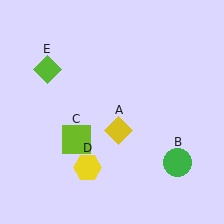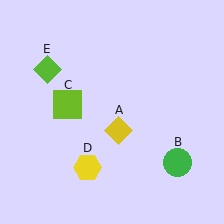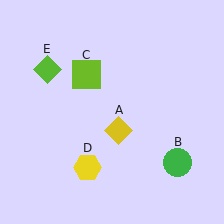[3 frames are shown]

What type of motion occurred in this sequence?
The lime square (object C) rotated clockwise around the center of the scene.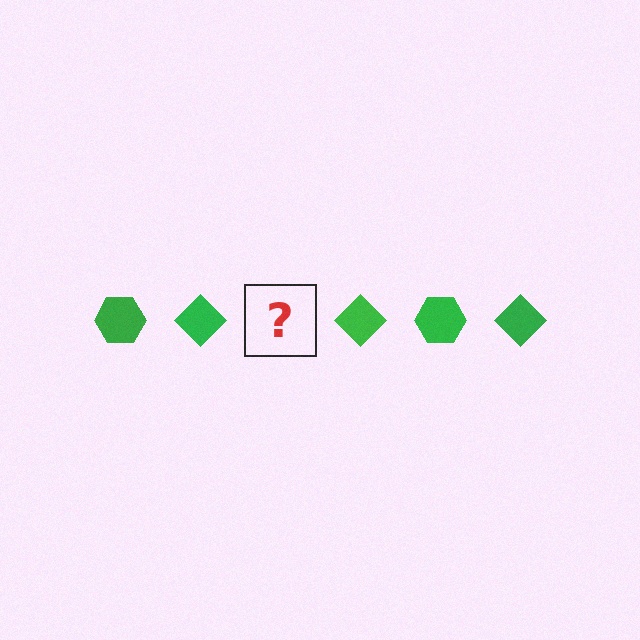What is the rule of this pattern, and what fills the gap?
The rule is that the pattern cycles through hexagon, diamond shapes in green. The gap should be filled with a green hexagon.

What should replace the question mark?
The question mark should be replaced with a green hexagon.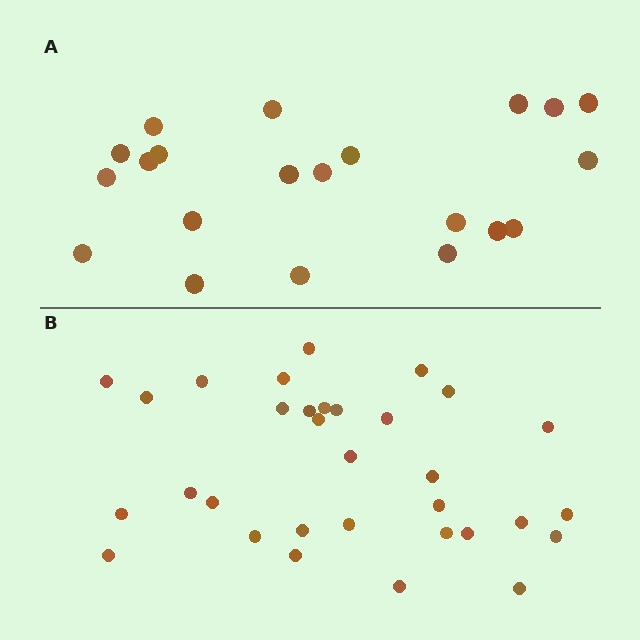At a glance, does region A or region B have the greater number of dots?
Region B (the bottom region) has more dots.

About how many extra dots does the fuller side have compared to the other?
Region B has roughly 12 or so more dots than region A.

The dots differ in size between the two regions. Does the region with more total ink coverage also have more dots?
No. Region A has more total ink coverage because its dots are larger, but region B actually contains more individual dots. Total area can be misleading — the number of items is what matters here.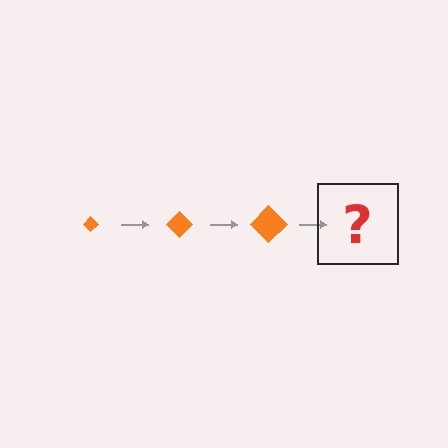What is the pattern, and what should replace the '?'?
The pattern is that the diamond gets progressively larger each step. The '?' should be an orange diamond, larger than the previous one.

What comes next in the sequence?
The next element should be an orange diamond, larger than the previous one.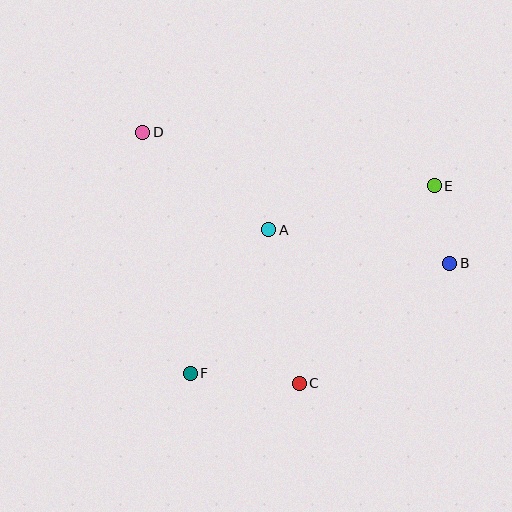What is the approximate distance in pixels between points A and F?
The distance between A and F is approximately 164 pixels.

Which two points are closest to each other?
Points B and E are closest to each other.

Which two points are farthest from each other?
Points B and D are farthest from each other.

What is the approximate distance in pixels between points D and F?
The distance between D and F is approximately 246 pixels.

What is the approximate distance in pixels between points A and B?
The distance between A and B is approximately 184 pixels.